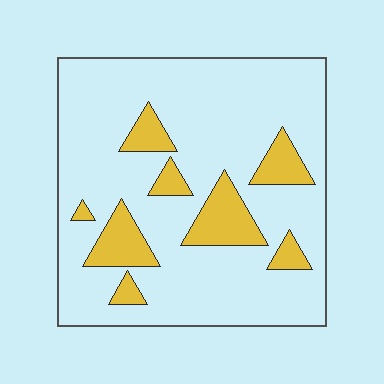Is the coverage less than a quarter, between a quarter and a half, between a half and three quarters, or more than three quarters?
Less than a quarter.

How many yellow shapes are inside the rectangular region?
8.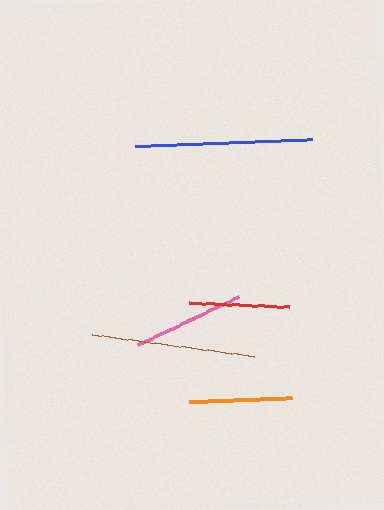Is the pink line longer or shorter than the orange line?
The pink line is longer than the orange line.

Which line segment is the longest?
The blue line is the longest at approximately 177 pixels.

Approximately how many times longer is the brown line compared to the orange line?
The brown line is approximately 1.6 times the length of the orange line.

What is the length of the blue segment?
The blue segment is approximately 177 pixels long.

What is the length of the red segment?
The red segment is approximately 100 pixels long.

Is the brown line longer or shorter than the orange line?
The brown line is longer than the orange line.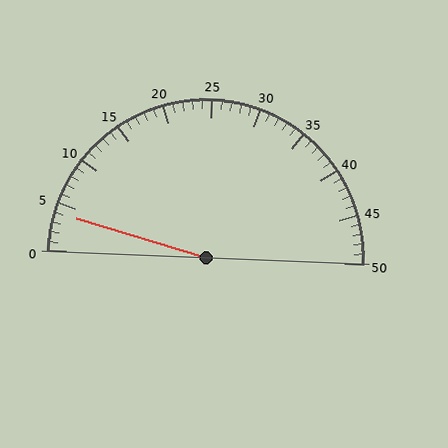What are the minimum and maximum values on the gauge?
The gauge ranges from 0 to 50.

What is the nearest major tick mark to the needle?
The nearest major tick mark is 5.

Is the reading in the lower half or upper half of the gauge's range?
The reading is in the lower half of the range (0 to 50).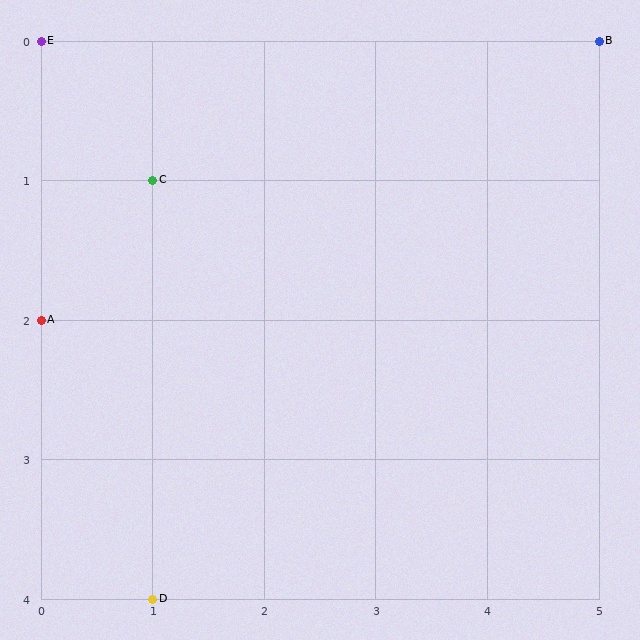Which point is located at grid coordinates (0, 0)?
Point E is at (0, 0).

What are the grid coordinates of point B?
Point B is at grid coordinates (5, 0).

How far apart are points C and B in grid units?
Points C and B are 4 columns and 1 row apart (about 4.1 grid units diagonally).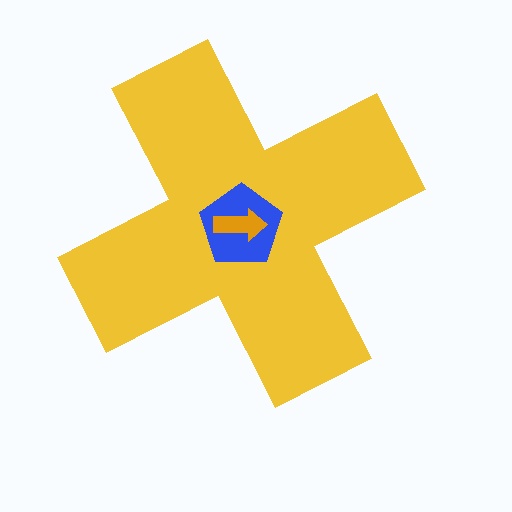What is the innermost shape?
The orange arrow.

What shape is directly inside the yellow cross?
The blue pentagon.